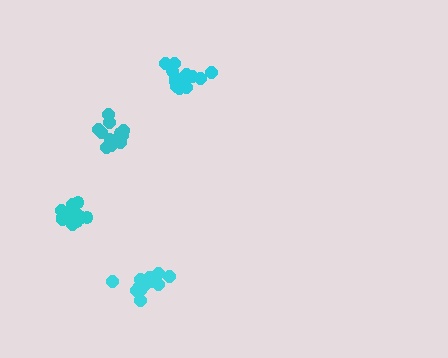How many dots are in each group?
Group 1: 15 dots, Group 2: 15 dots, Group 3: 13 dots, Group 4: 12 dots (55 total).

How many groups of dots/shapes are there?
There are 4 groups.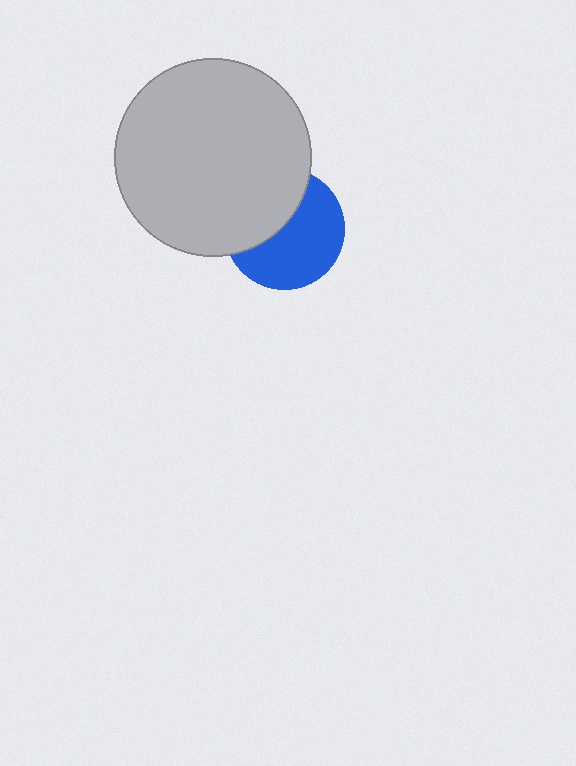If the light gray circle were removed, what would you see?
You would see the complete blue circle.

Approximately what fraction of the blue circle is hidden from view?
Roughly 42% of the blue circle is hidden behind the light gray circle.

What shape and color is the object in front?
The object in front is a light gray circle.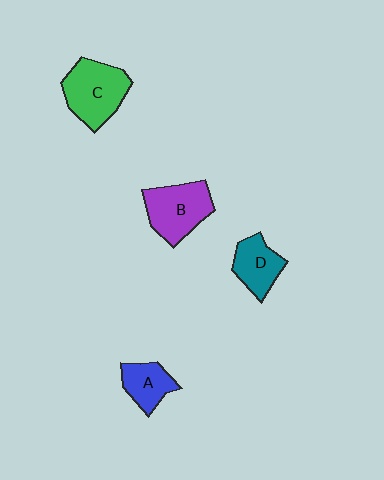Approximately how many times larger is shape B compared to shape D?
Approximately 1.4 times.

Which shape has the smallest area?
Shape A (blue).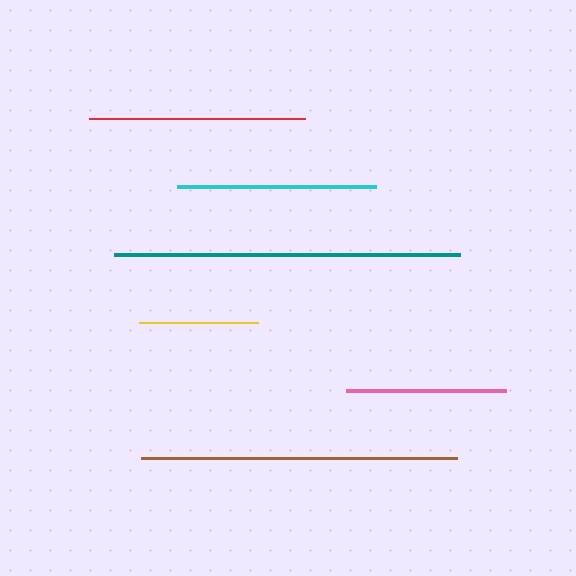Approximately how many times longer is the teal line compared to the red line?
The teal line is approximately 1.6 times the length of the red line.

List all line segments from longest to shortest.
From longest to shortest: teal, brown, red, cyan, pink, yellow.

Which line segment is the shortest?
The yellow line is the shortest at approximately 119 pixels.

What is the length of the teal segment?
The teal segment is approximately 346 pixels long.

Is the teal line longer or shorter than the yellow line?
The teal line is longer than the yellow line.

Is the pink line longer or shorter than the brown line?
The brown line is longer than the pink line.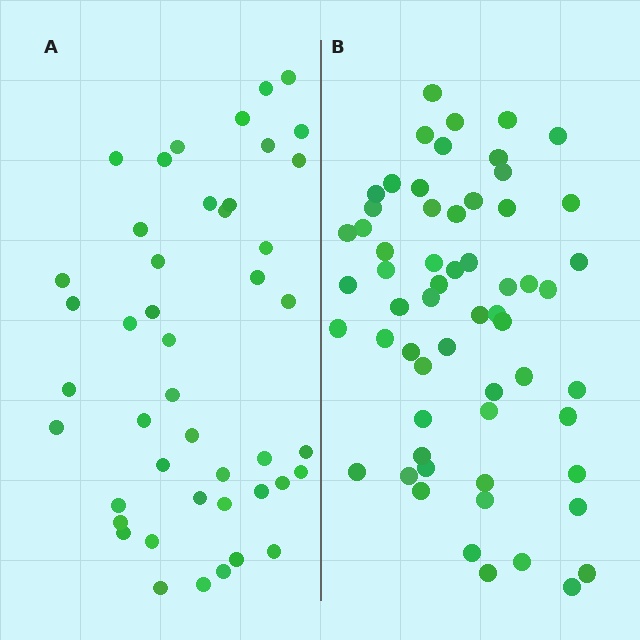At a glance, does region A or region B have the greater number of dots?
Region B (the right region) has more dots.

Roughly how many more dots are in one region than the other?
Region B has approximately 15 more dots than region A.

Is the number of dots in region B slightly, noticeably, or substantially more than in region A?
Region B has noticeably more, but not dramatically so. The ratio is roughly 1.3 to 1.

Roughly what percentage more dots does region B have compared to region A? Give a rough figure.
About 35% more.